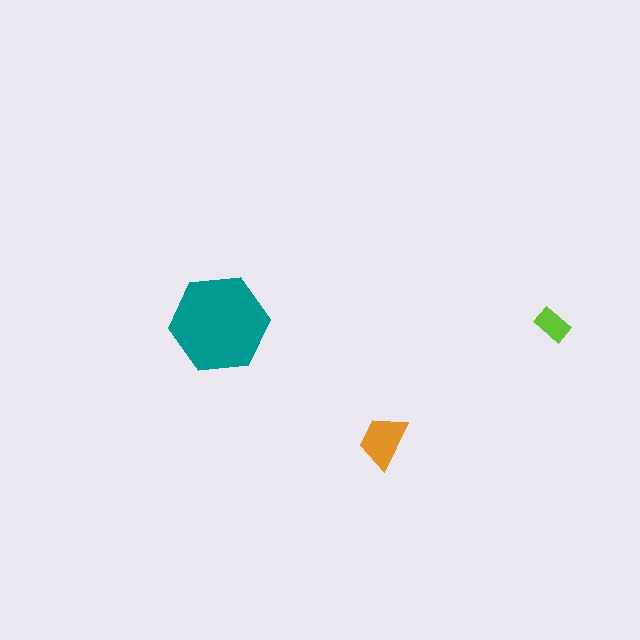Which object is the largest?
The teal hexagon.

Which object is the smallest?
The lime rectangle.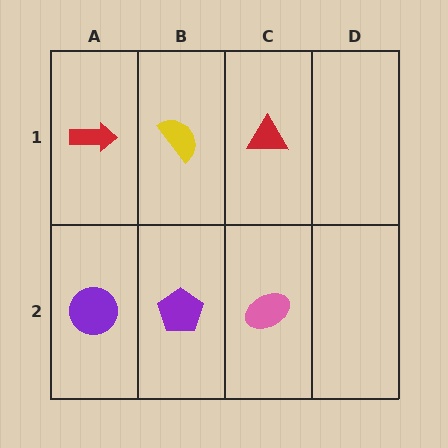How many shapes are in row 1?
3 shapes.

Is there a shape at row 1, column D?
No, that cell is empty.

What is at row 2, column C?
A pink ellipse.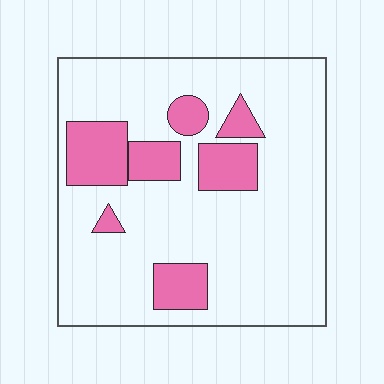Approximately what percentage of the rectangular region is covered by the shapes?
Approximately 20%.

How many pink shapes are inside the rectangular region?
7.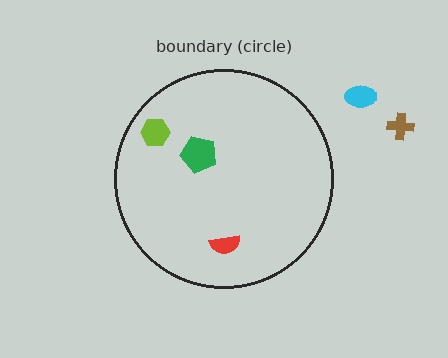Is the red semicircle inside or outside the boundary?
Inside.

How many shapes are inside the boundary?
3 inside, 2 outside.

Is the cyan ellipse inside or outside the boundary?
Outside.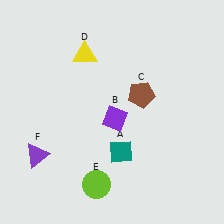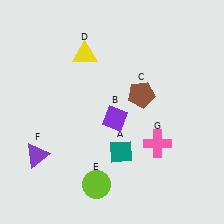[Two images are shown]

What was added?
A pink cross (G) was added in Image 2.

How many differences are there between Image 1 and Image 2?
There is 1 difference between the two images.